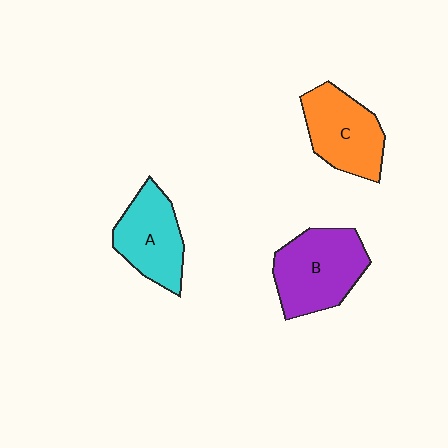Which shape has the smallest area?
Shape A (cyan).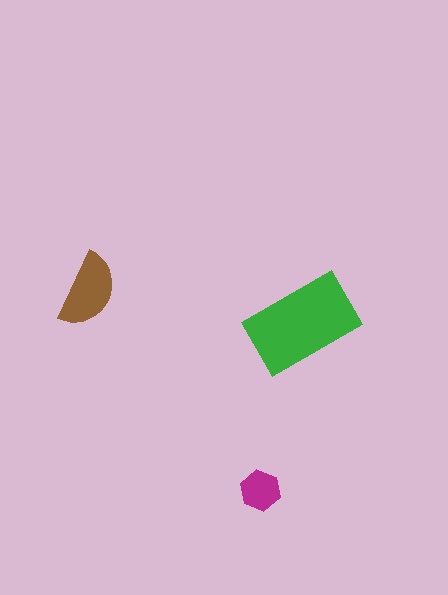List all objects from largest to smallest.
The green rectangle, the brown semicircle, the magenta hexagon.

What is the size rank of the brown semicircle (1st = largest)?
2nd.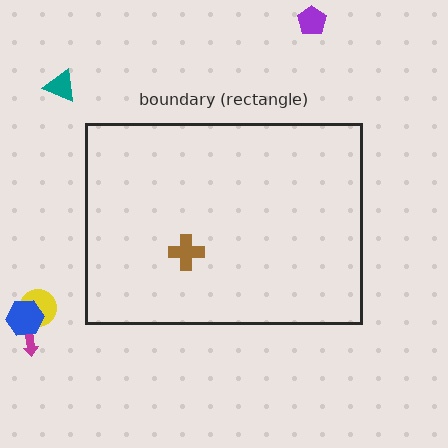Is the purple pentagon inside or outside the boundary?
Outside.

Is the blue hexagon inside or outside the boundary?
Outside.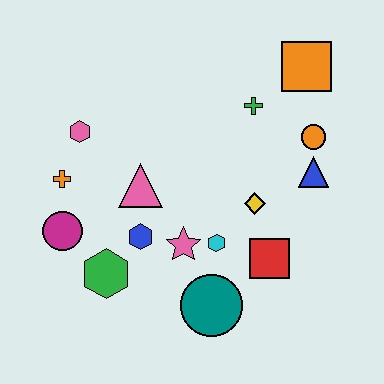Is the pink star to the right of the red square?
No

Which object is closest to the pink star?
The cyan hexagon is closest to the pink star.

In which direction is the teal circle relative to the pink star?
The teal circle is below the pink star.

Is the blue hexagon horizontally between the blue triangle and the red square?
No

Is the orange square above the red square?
Yes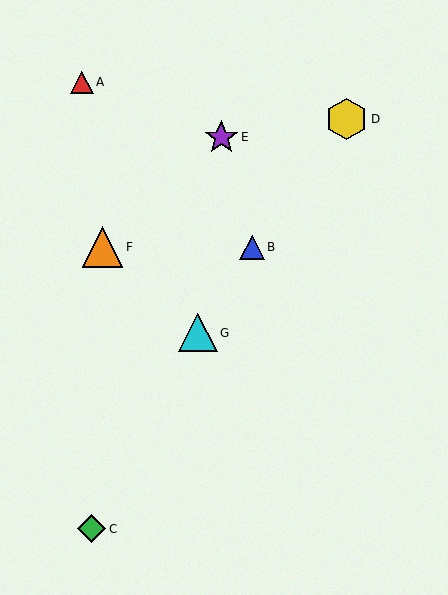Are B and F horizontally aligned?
Yes, both are at y≈247.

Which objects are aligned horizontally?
Objects B, F are aligned horizontally.